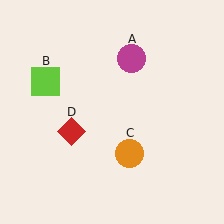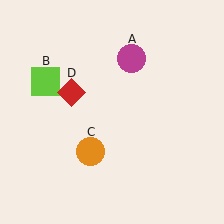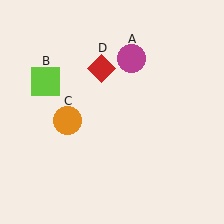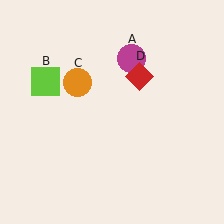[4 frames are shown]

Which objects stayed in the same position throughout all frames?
Magenta circle (object A) and lime square (object B) remained stationary.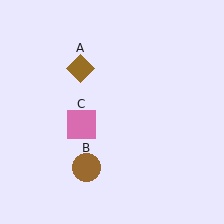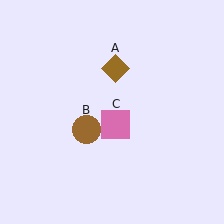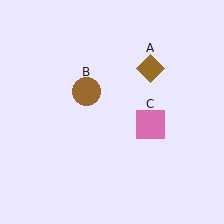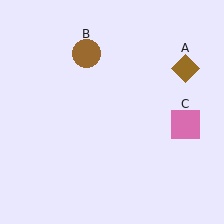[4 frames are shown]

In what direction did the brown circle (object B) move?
The brown circle (object B) moved up.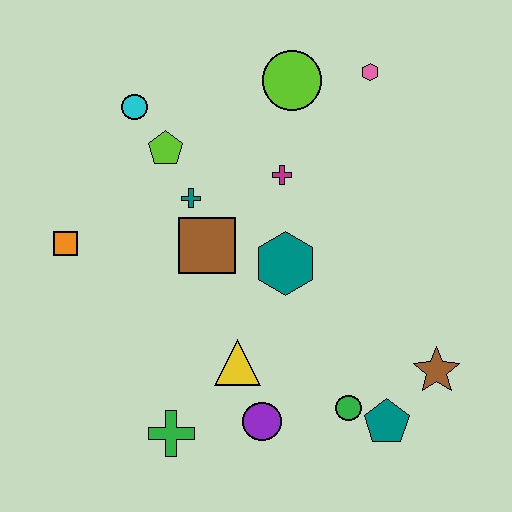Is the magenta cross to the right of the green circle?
No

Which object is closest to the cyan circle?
The lime pentagon is closest to the cyan circle.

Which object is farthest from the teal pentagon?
The cyan circle is farthest from the teal pentagon.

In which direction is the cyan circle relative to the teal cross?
The cyan circle is above the teal cross.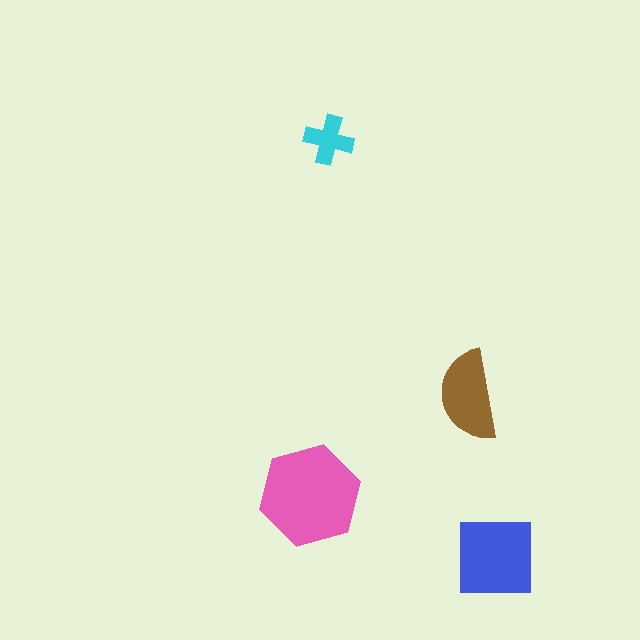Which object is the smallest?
The cyan cross.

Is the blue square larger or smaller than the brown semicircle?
Larger.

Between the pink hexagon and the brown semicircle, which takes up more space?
The pink hexagon.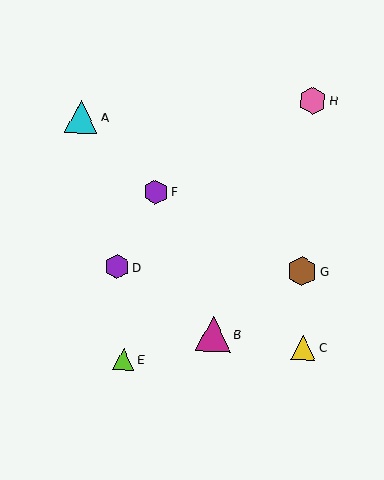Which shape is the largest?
The magenta triangle (labeled B) is the largest.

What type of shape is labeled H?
Shape H is a pink hexagon.